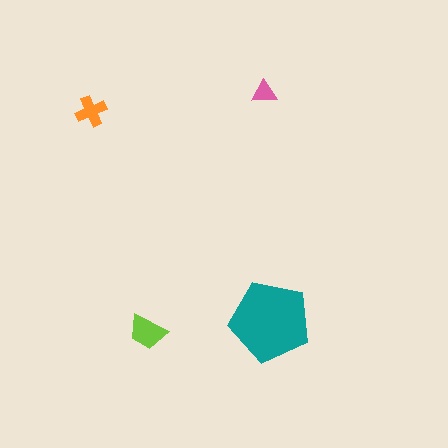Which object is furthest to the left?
The orange cross is leftmost.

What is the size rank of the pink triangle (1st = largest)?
4th.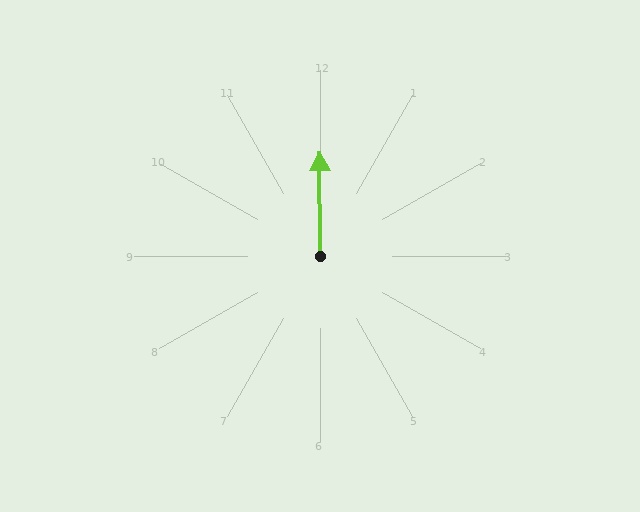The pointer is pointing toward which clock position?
Roughly 12 o'clock.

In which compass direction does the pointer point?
North.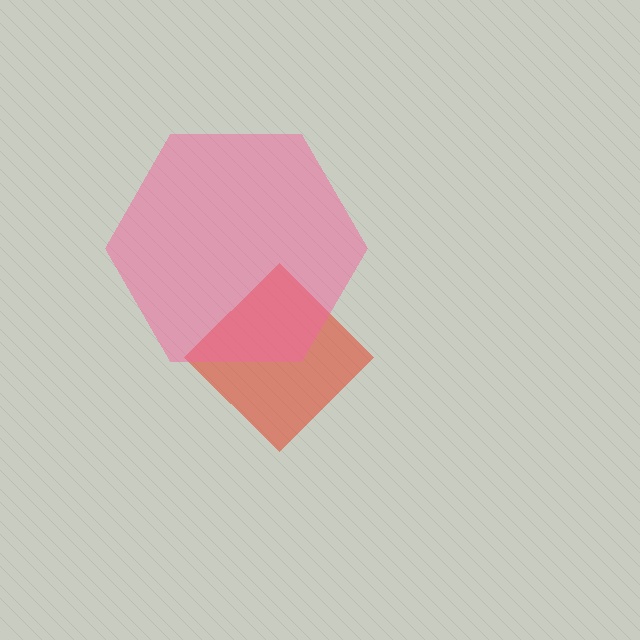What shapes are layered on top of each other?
The layered shapes are: a red diamond, a pink hexagon.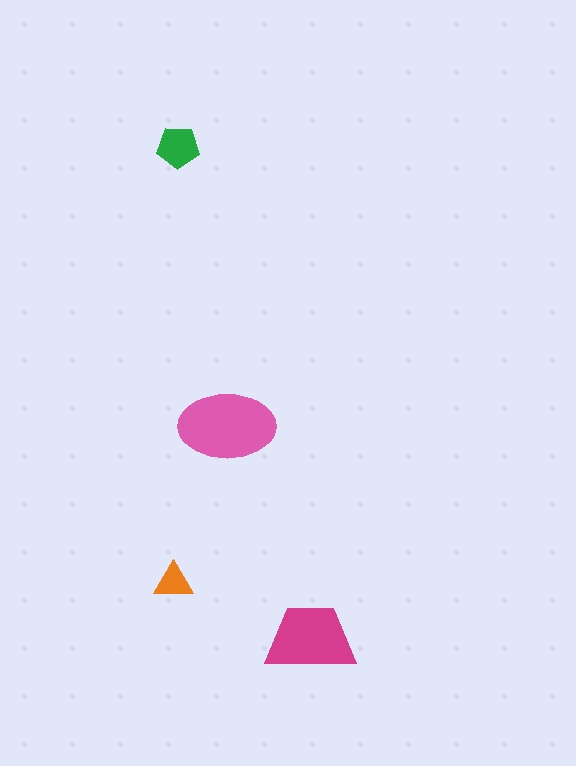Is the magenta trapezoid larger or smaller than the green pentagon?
Larger.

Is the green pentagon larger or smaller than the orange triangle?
Larger.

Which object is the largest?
The pink ellipse.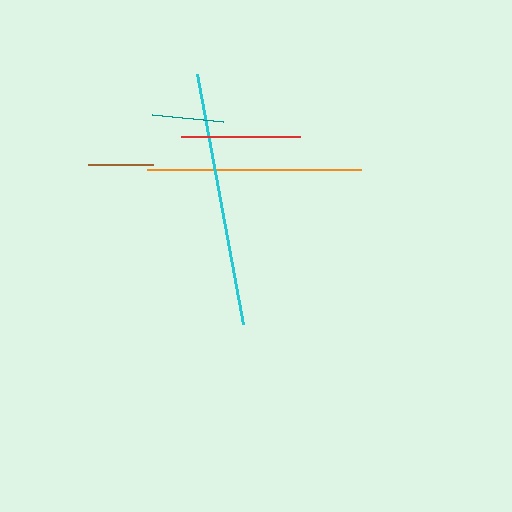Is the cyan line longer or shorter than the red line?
The cyan line is longer than the red line.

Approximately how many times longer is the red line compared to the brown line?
The red line is approximately 1.8 times the length of the brown line.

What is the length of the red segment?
The red segment is approximately 119 pixels long.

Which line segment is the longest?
The cyan line is the longest at approximately 254 pixels.